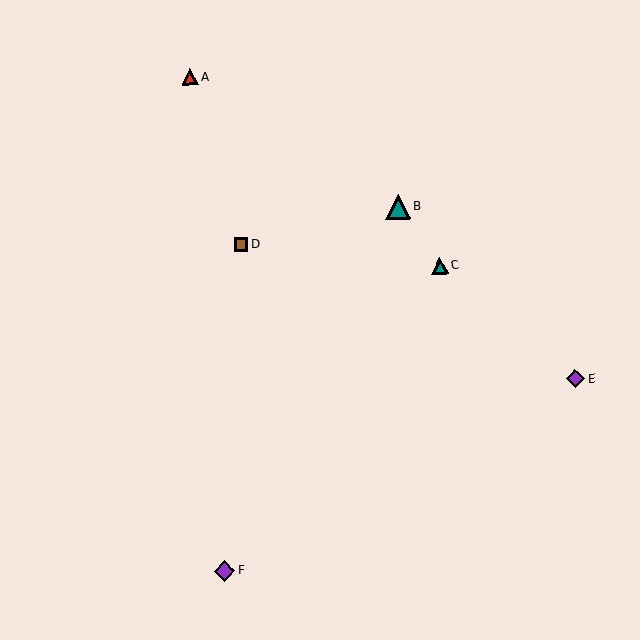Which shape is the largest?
The teal triangle (labeled B) is the largest.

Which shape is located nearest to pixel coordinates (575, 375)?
The purple diamond (labeled E) at (575, 379) is nearest to that location.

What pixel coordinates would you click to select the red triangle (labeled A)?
Click at (190, 77) to select the red triangle A.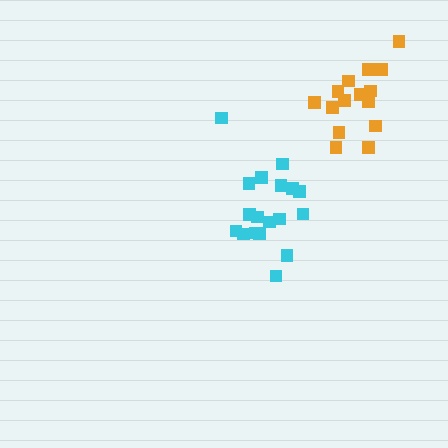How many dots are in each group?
Group 1: 15 dots, Group 2: 18 dots (33 total).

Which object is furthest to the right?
The orange cluster is rightmost.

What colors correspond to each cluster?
The clusters are colored: orange, cyan.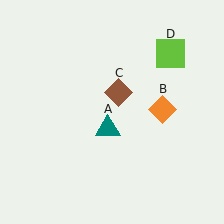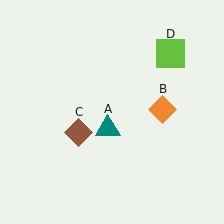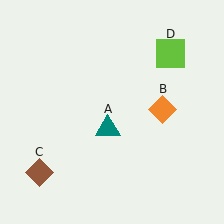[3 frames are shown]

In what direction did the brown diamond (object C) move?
The brown diamond (object C) moved down and to the left.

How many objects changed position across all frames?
1 object changed position: brown diamond (object C).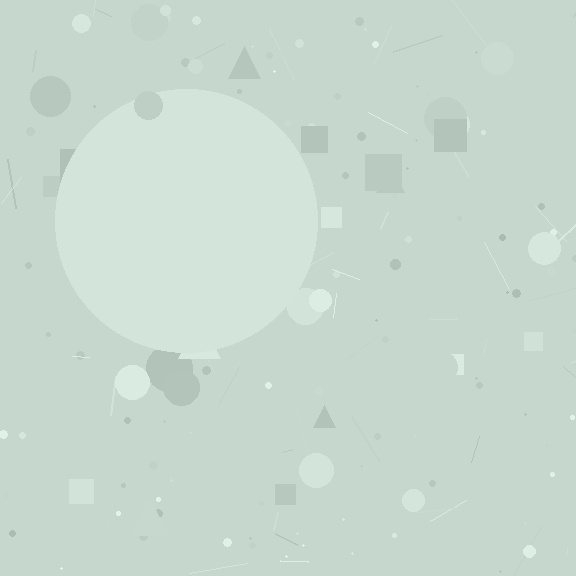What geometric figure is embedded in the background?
A circle is embedded in the background.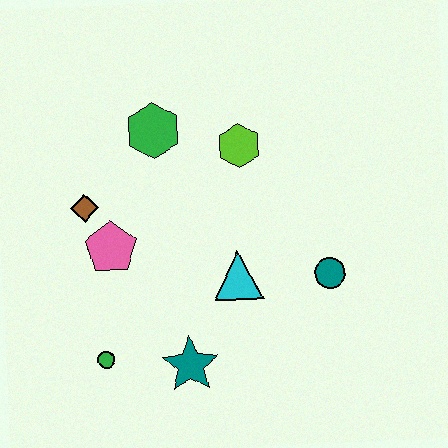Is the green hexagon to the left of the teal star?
Yes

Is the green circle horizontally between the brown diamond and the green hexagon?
Yes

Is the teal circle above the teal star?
Yes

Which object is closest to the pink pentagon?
The brown diamond is closest to the pink pentagon.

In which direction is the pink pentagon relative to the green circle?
The pink pentagon is above the green circle.